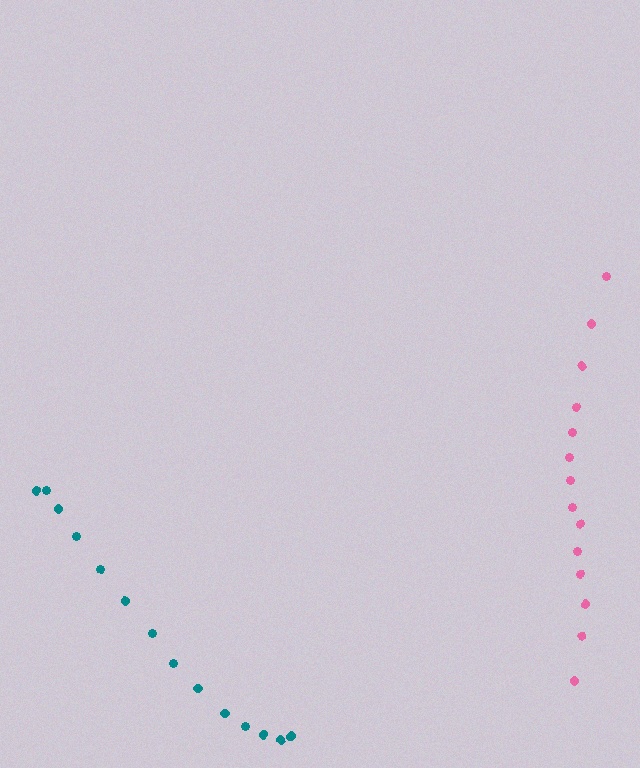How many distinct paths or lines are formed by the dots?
There are 2 distinct paths.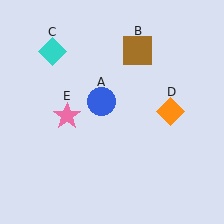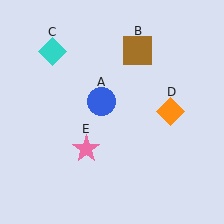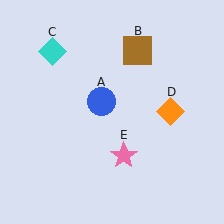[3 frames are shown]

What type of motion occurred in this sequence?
The pink star (object E) rotated counterclockwise around the center of the scene.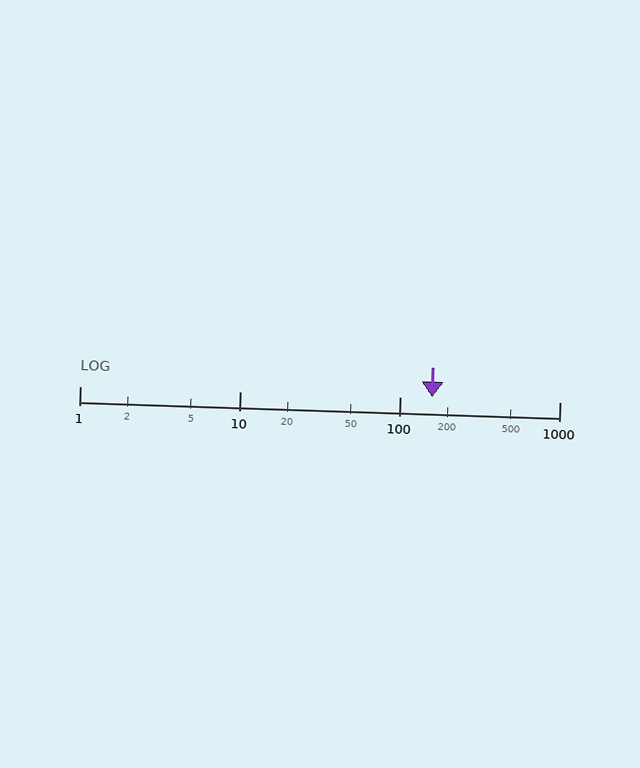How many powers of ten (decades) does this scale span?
The scale spans 3 decades, from 1 to 1000.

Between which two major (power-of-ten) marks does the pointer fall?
The pointer is between 100 and 1000.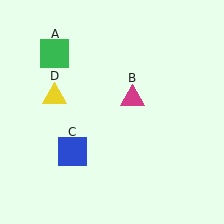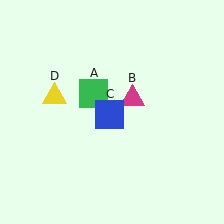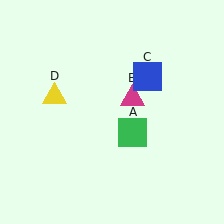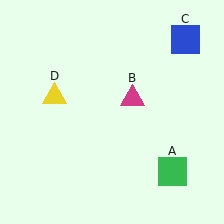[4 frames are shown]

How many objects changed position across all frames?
2 objects changed position: green square (object A), blue square (object C).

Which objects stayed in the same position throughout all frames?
Magenta triangle (object B) and yellow triangle (object D) remained stationary.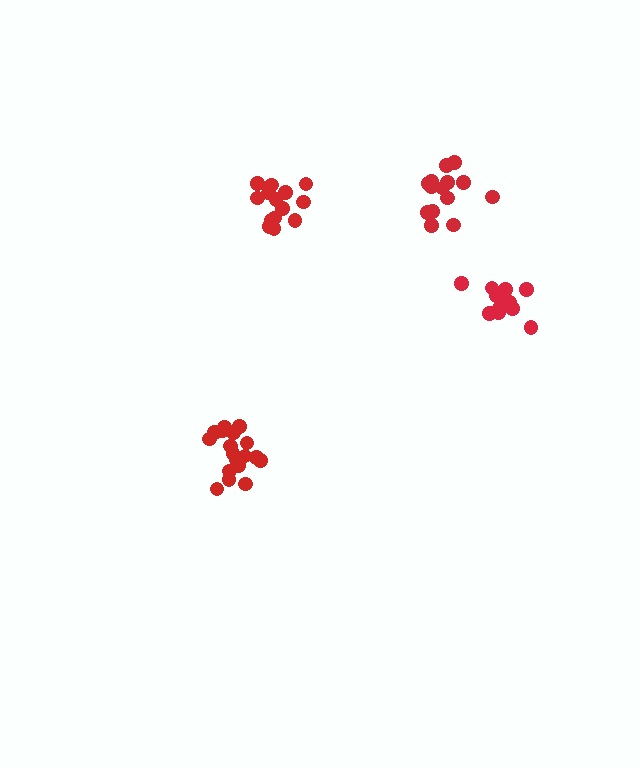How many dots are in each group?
Group 1: 14 dots, Group 2: 14 dots, Group 3: 14 dots, Group 4: 18 dots (60 total).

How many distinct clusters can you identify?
There are 4 distinct clusters.